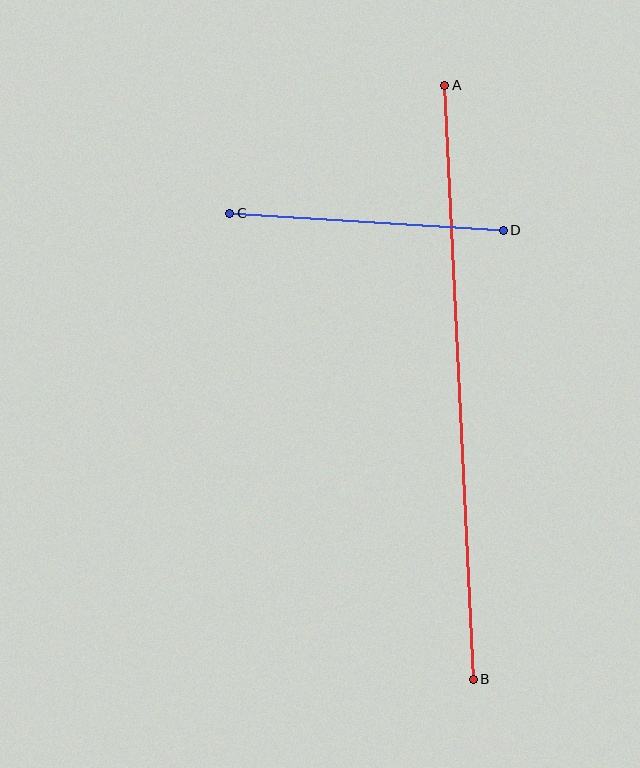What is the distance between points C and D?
The distance is approximately 274 pixels.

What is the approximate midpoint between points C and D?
The midpoint is at approximately (366, 222) pixels.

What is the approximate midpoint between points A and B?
The midpoint is at approximately (459, 382) pixels.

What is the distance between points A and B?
The distance is approximately 595 pixels.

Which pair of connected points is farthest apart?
Points A and B are farthest apart.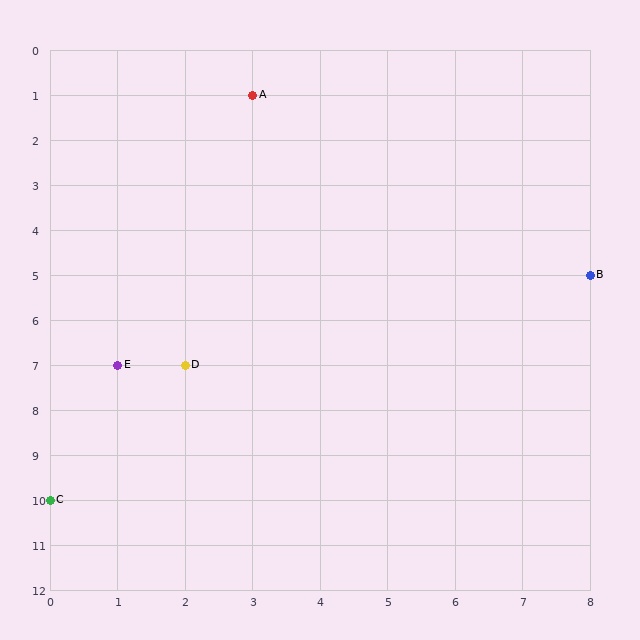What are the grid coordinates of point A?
Point A is at grid coordinates (3, 1).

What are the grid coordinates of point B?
Point B is at grid coordinates (8, 5).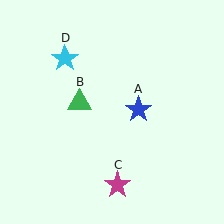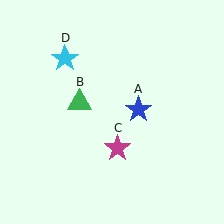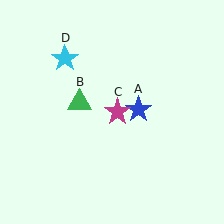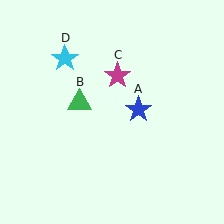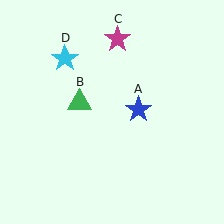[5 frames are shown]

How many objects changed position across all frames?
1 object changed position: magenta star (object C).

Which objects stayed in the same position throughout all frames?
Blue star (object A) and green triangle (object B) and cyan star (object D) remained stationary.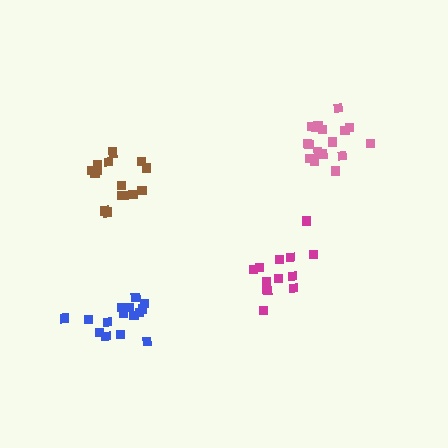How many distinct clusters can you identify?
There are 4 distinct clusters.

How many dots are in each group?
Group 1: 16 dots, Group 2: 12 dots, Group 3: 16 dots, Group 4: 18 dots (62 total).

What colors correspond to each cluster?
The clusters are colored: brown, magenta, blue, pink.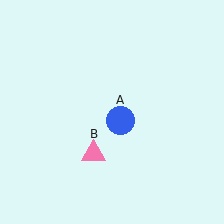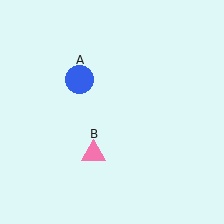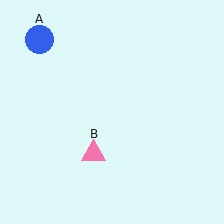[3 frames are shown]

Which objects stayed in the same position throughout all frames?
Pink triangle (object B) remained stationary.